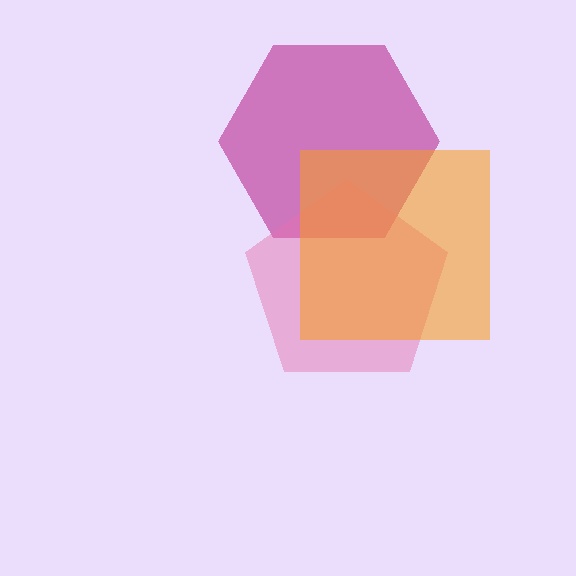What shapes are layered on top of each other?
The layered shapes are: a magenta hexagon, a pink pentagon, an orange square.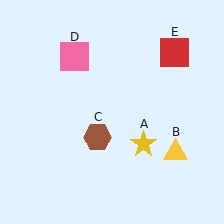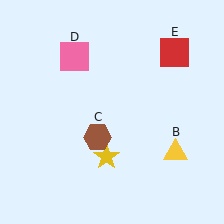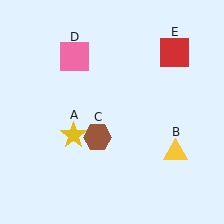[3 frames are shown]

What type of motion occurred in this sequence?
The yellow star (object A) rotated clockwise around the center of the scene.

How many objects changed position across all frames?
1 object changed position: yellow star (object A).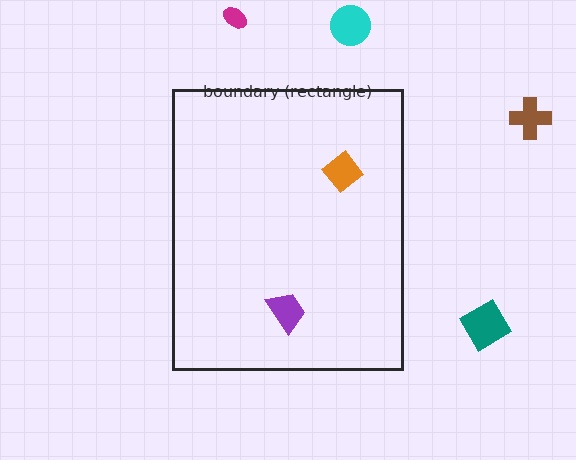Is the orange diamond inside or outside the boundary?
Inside.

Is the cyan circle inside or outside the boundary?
Outside.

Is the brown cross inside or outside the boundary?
Outside.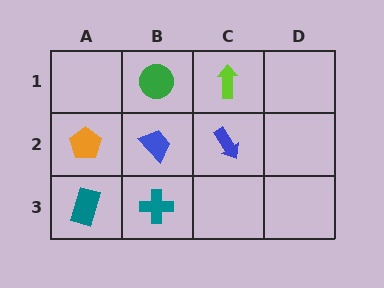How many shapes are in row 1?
2 shapes.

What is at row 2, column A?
An orange pentagon.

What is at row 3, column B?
A teal cross.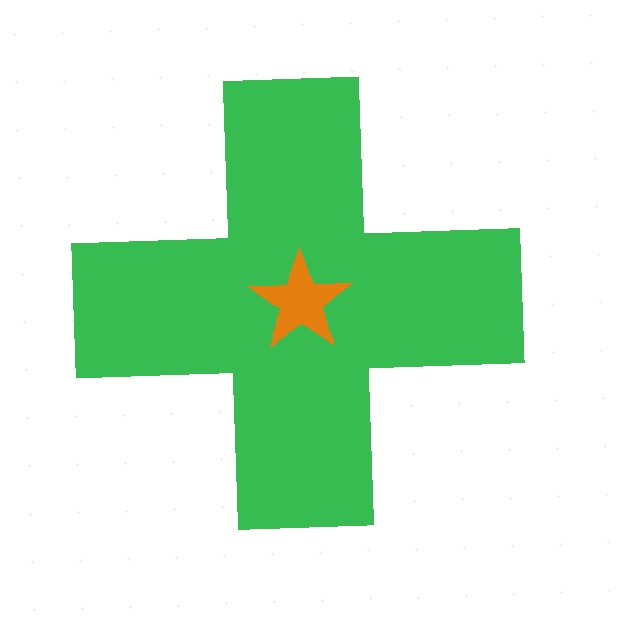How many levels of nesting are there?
2.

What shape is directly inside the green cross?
The orange star.